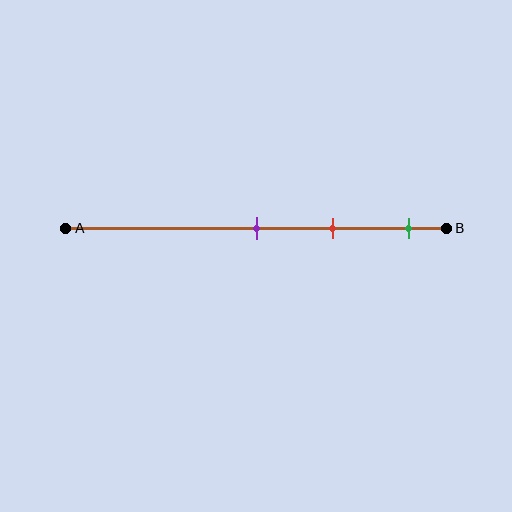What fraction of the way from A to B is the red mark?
The red mark is approximately 70% (0.7) of the way from A to B.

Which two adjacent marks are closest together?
The purple and red marks are the closest adjacent pair.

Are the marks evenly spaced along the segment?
Yes, the marks are approximately evenly spaced.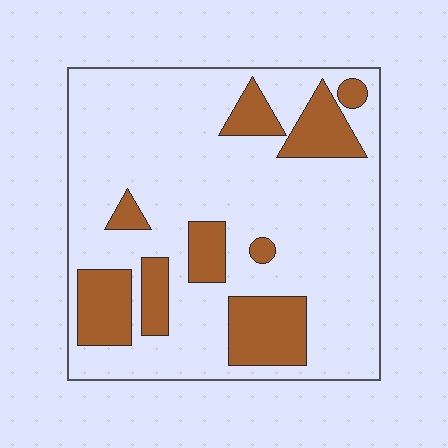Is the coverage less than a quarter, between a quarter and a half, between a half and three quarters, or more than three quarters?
Less than a quarter.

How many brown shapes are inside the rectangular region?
9.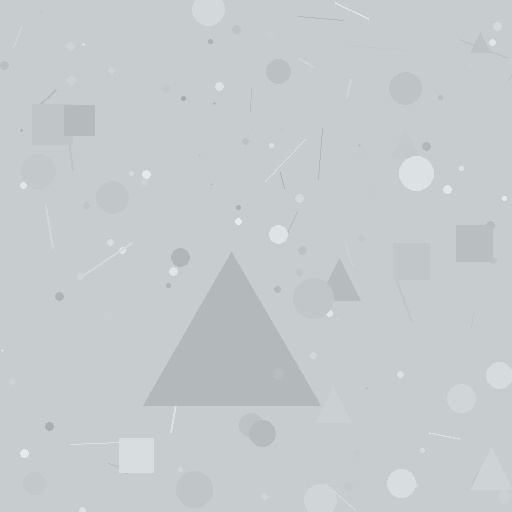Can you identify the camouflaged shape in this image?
The camouflaged shape is a triangle.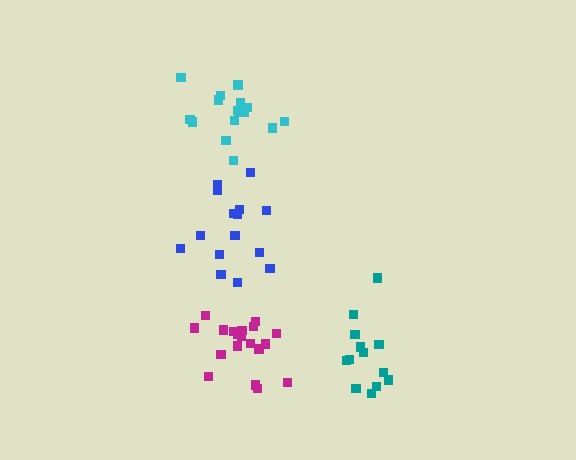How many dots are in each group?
Group 1: 15 dots, Group 2: 19 dots, Group 3: 13 dots, Group 4: 17 dots (64 total).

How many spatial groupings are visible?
There are 4 spatial groupings.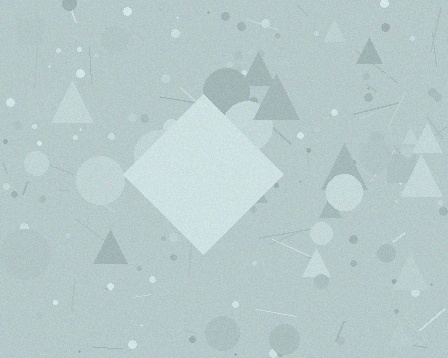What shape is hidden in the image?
A diamond is hidden in the image.